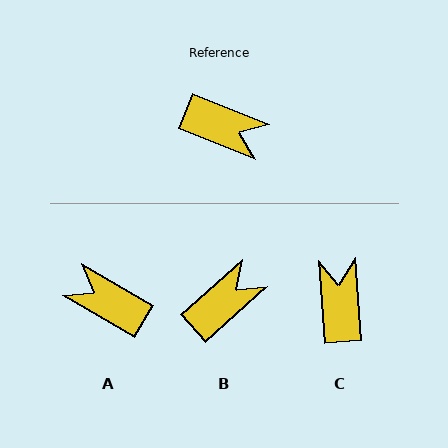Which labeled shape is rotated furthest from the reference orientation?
A, about 171 degrees away.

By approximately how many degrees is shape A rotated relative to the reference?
Approximately 171 degrees counter-clockwise.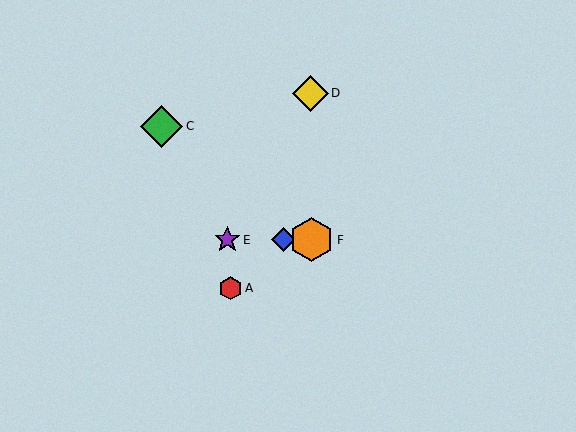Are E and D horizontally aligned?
No, E is at y≈240 and D is at y≈93.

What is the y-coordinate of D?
Object D is at y≈93.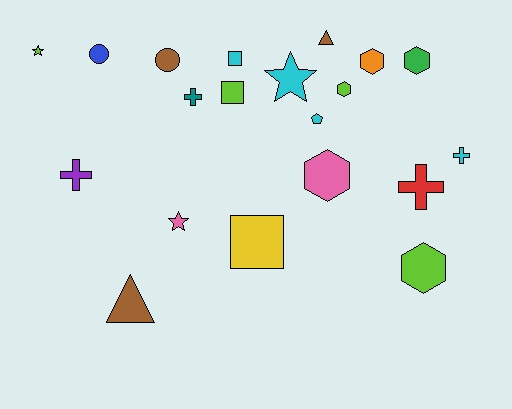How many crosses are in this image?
There are 4 crosses.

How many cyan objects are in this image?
There are 4 cyan objects.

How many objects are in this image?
There are 20 objects.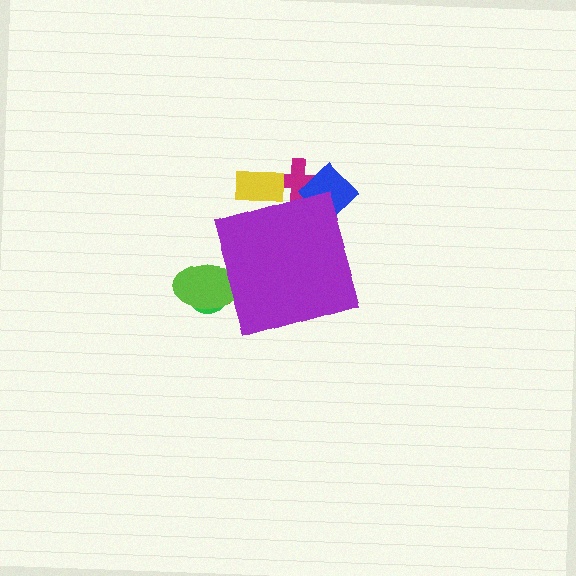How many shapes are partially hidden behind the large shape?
6 shapes are partially hidden.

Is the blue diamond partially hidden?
Yes, the blue diamond is partially hidden behind the purple diamond.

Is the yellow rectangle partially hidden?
Yes, the yellow rectangle is partially hidden behind the purple diamond.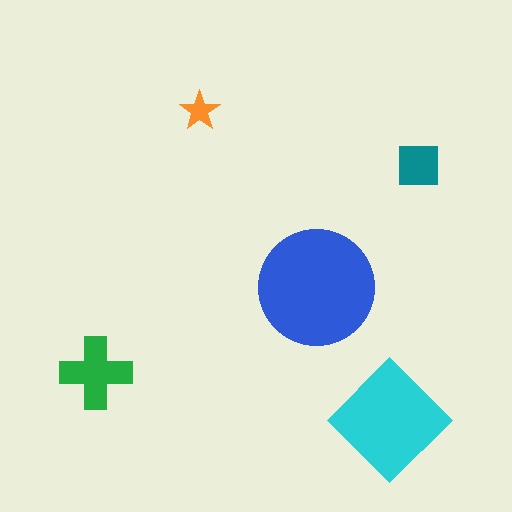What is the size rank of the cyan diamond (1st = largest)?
2nd.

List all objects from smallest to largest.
The orange star, the teal square, the green cross, the cyan diamond, the blue circle.